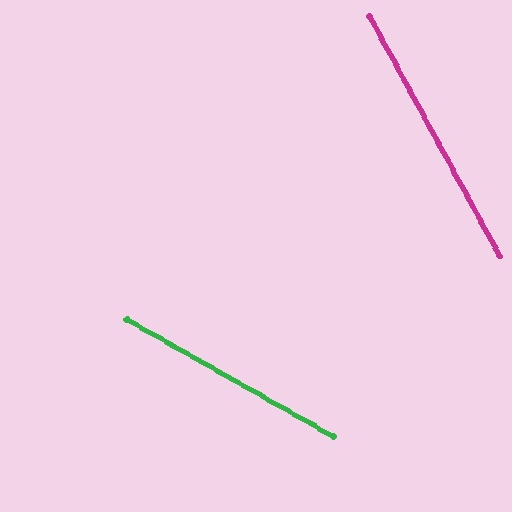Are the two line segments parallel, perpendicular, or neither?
Neither parallel nor perpendicular — they differ by about 32°.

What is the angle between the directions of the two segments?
Approximately 32 degrees.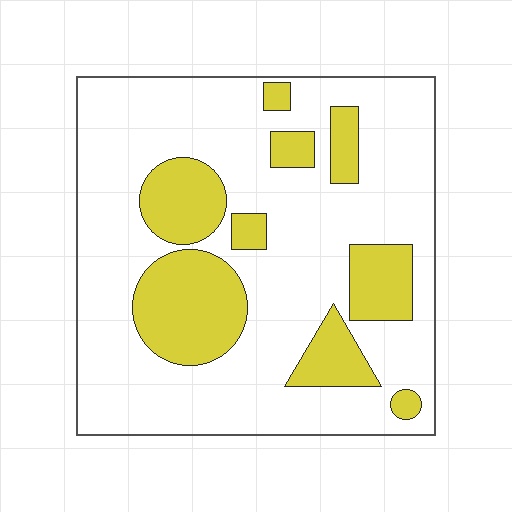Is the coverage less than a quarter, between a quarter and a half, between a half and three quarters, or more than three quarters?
Between a quarter and a half.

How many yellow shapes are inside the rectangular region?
9.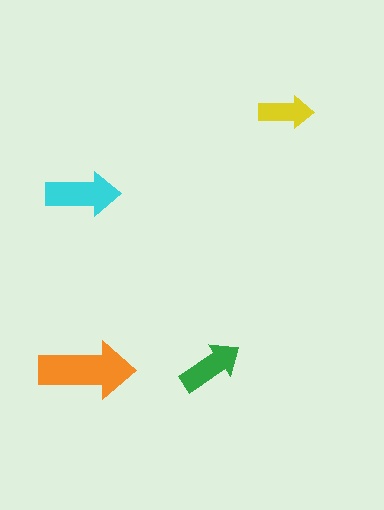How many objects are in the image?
There are 4 objects in the image.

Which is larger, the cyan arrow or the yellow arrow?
The cyan one.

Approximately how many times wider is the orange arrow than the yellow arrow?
About 1.5 times wider.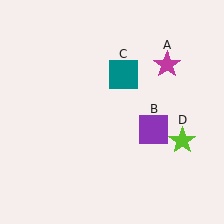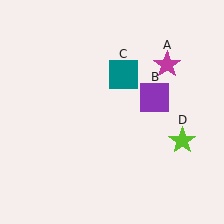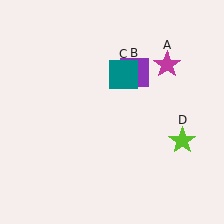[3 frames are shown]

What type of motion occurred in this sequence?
The purple square (object B) rotated counterclockwise around the center of the scene.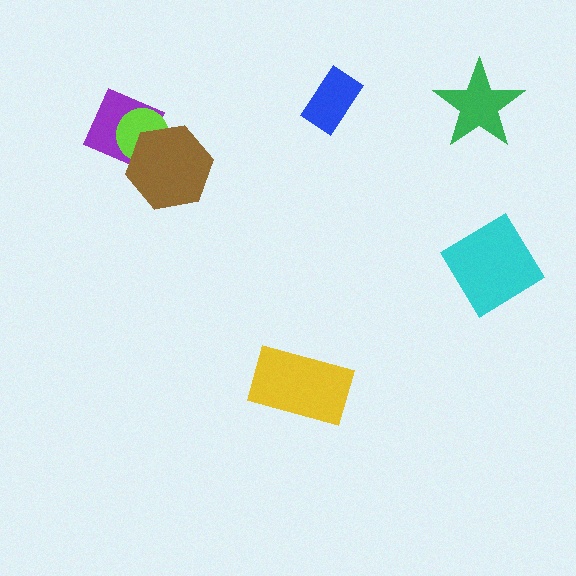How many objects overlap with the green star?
0 objects overlap with the green star.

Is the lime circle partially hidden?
Yes, it is partially covered by another shape.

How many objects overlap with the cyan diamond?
0 objects overlap with the cyan diamond.